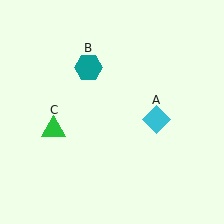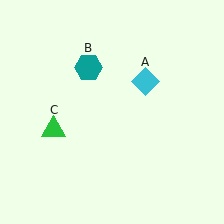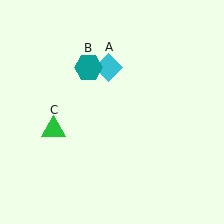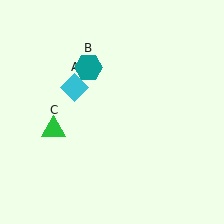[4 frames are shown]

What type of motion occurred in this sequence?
The cyan diamond (object A) rotated counterclockwise around the center of the scene.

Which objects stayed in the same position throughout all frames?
Teal hexagon (object B) and green triangle (object C) remained stationary.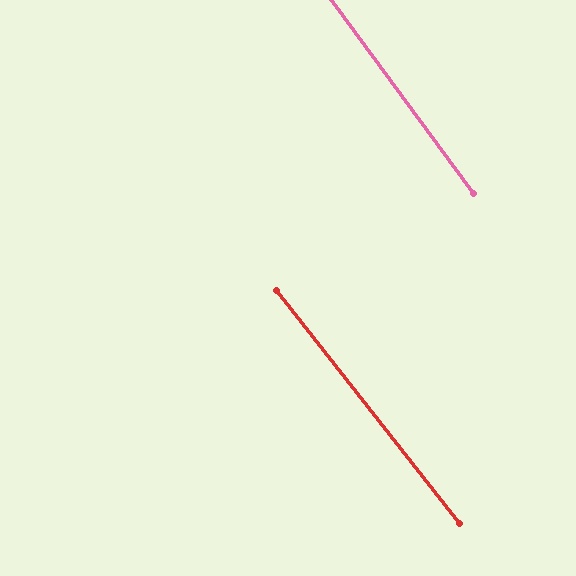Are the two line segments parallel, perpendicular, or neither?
Parallel — their directions differ by only 1.9°.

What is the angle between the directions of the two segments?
Approximately 2 degrees.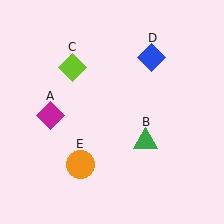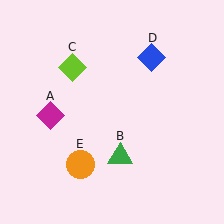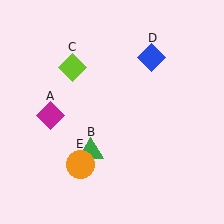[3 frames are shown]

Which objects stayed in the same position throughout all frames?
Magenta diamond (object A) and lime diamond (object C) and blue diamond (object D) and orange circle (object E) remained stationary.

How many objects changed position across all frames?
1 object changed position: green triangle (object B).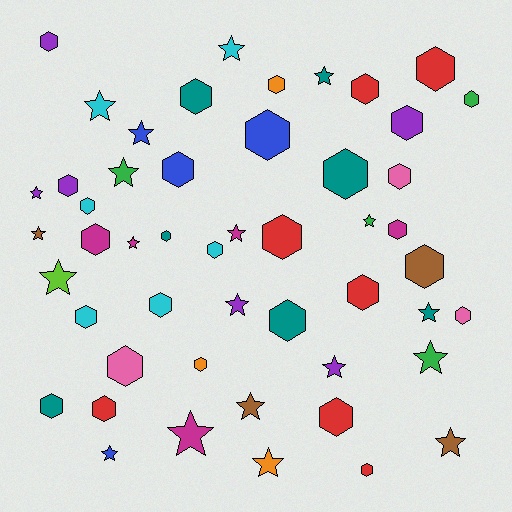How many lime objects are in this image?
There is 1 lime object.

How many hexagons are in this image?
There are 30 hexagons.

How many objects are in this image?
There are 50 objects.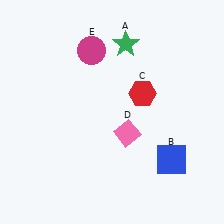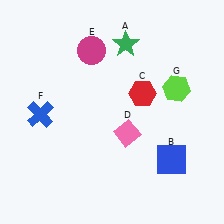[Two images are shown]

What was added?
A blue cross (F), a lime hexagon (G) were added in Image 2.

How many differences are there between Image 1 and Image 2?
There are 2 differences between the two images.